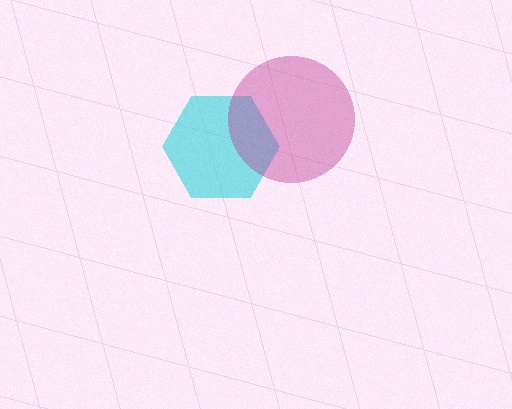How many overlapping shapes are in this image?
There are 2 overlapping shapes in the image.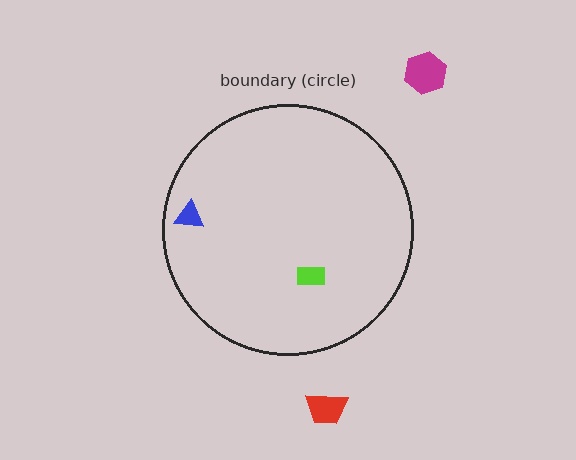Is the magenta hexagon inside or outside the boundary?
Outside.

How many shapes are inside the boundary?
2 inside, 2 outside.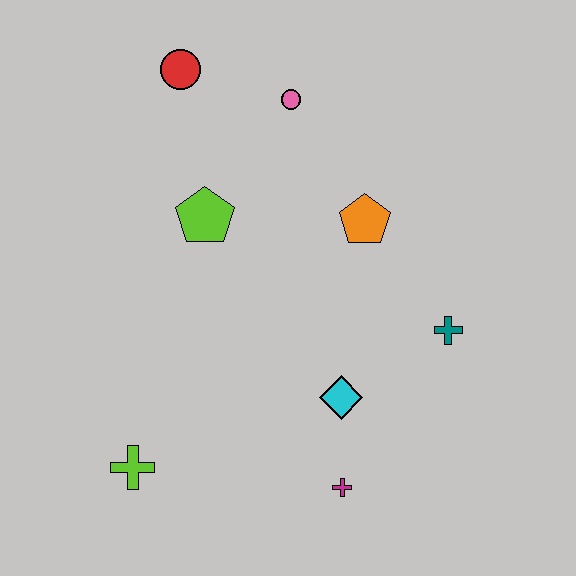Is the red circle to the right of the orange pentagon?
No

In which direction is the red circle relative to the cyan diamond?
The red circle is above the cyan diamond.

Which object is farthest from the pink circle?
The lime cross is farthest from the pink circle.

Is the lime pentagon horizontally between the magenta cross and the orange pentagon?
No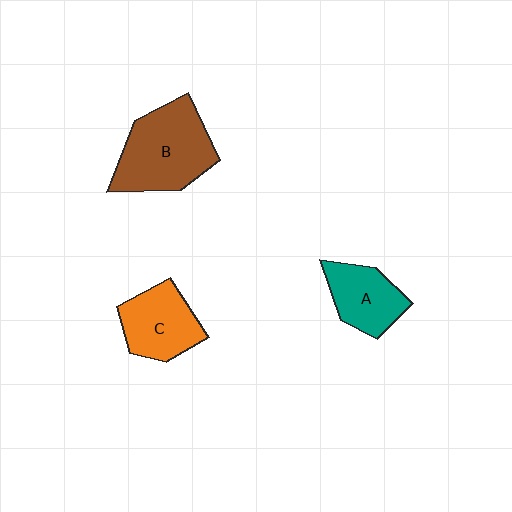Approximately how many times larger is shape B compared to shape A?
Approximately 1.7 times.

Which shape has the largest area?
Shape B (brown).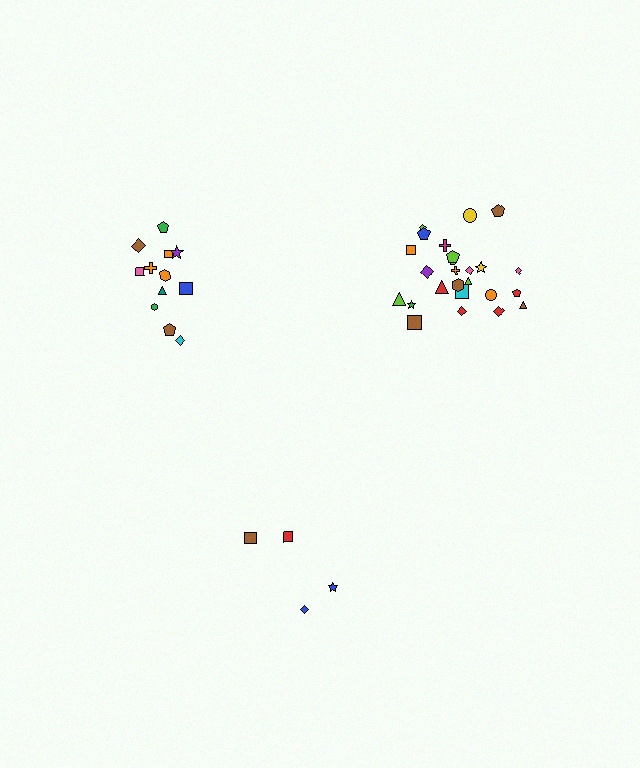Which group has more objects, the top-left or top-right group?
The top-right group.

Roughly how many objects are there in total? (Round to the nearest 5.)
Roughly 40 objects in total.